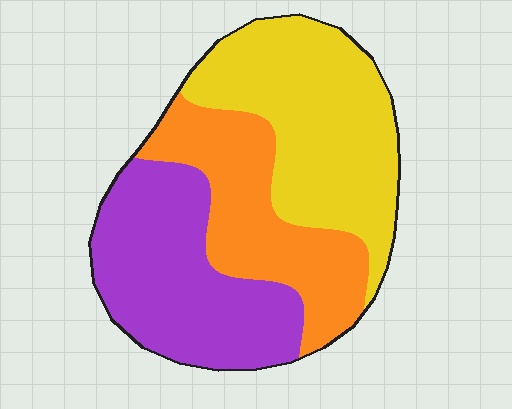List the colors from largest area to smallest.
From largest to smallest: yellow, purple, orange.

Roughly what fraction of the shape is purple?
Purple covers 34% of the shape.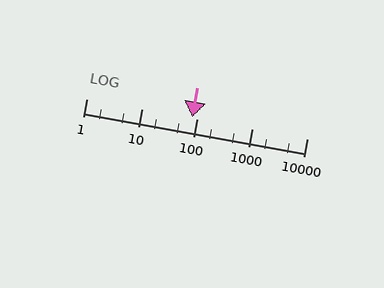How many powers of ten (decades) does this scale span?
The scale spans 4 decades, from 1 to 10000.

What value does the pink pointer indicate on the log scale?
The pointer indicates approximately 82.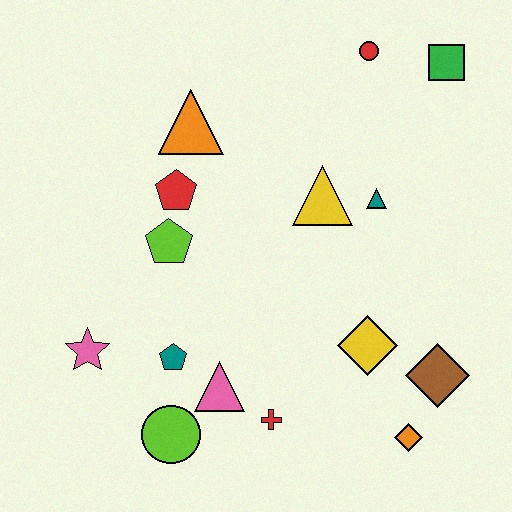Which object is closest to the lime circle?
The pink triangle is closest to the lime circle.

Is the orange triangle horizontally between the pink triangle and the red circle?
No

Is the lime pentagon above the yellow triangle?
No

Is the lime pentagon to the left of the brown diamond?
Yes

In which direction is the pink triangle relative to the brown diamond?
The pink triangle is to the left of the brown diamond.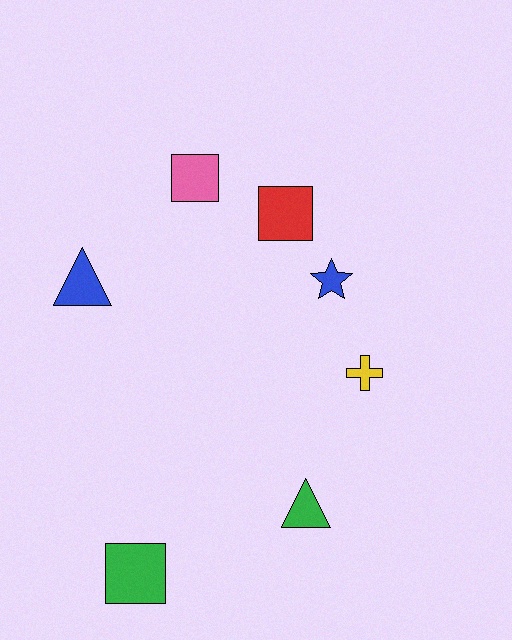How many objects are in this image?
There are 7 objects.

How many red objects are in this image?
There is 1 red object.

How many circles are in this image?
There are no circles.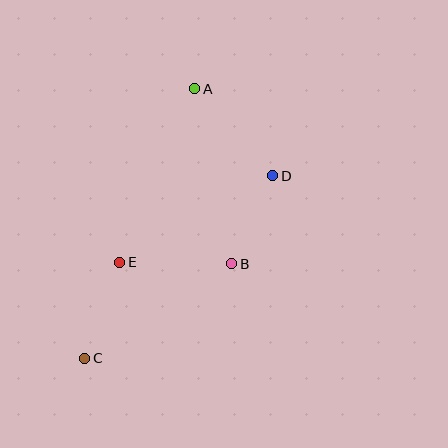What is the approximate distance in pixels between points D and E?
The distance between D and E is approximately 176 pixels.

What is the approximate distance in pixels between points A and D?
The distance between A and D is approximately 117 pixels.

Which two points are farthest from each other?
Points A and C are farthest from each other.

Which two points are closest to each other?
Points B and D are closest to each other.